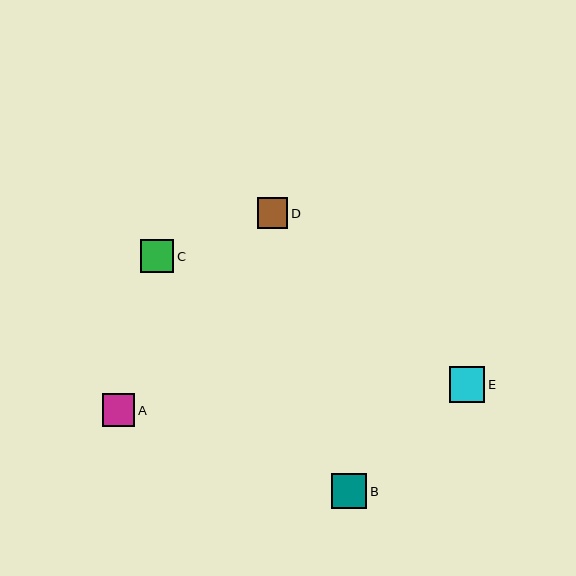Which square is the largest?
Square E is the largest with a size of approximately 36 pixels.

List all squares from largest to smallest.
From largest to smallest: E, B, C, A, D.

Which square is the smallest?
Square D is the smallest with a size of approximately 31 pixels.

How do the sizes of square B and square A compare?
Square B and square A are approximately the same size.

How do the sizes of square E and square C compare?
Square E and square C are approximately the same size.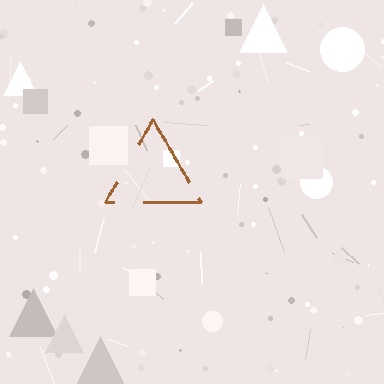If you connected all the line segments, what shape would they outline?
They would outline a triangle.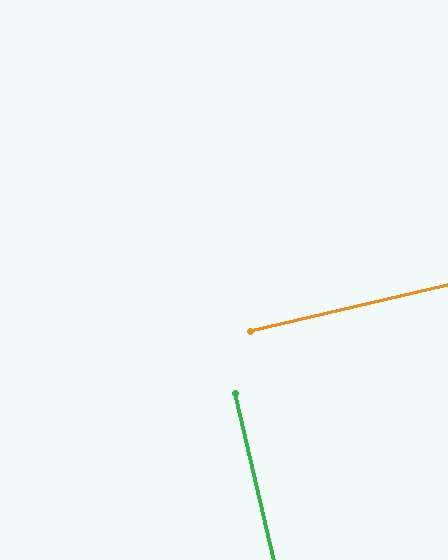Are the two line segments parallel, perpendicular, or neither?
Perpendicular — they meet at approximately 90°.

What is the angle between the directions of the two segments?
Approximately 90 degrees.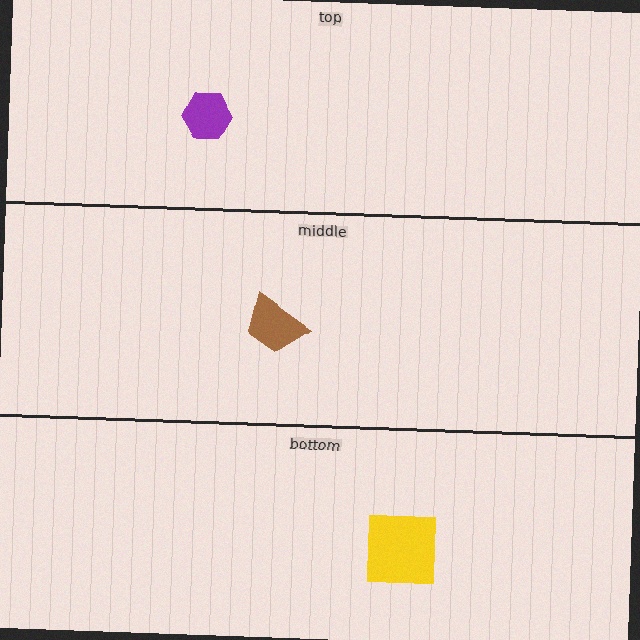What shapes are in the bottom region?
The yellow square.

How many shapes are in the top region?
1.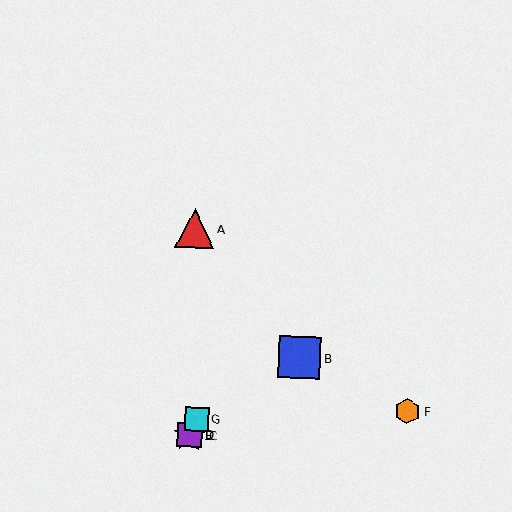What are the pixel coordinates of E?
Object E is at (190, 435).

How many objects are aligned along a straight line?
4 objects (C, D, E, G) are aligned along a straight line.